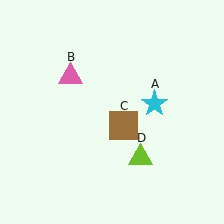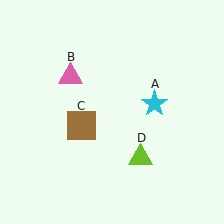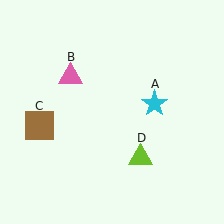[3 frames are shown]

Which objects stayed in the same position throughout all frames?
Cyan star (object A) and pink triangle (object B) and lime triangle (object D) remained stationary.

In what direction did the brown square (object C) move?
The brown square (object C) moved left.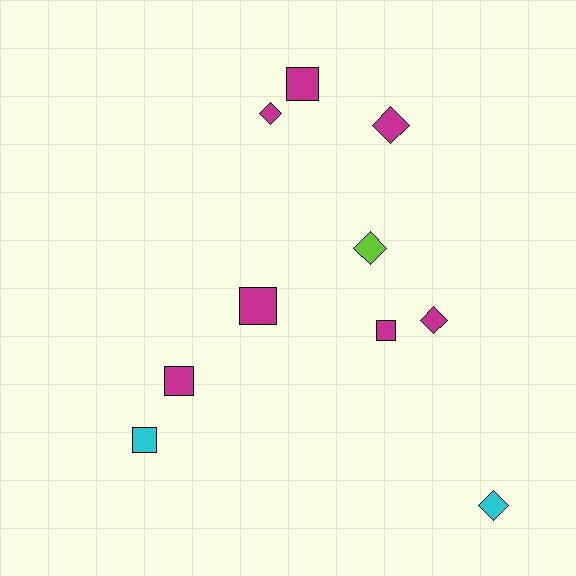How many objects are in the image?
There are 10 objects.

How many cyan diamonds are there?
There is 1 cyan diamond.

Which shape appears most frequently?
Diamond, with 5 objects.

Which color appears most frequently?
Magenta, with 7 objects.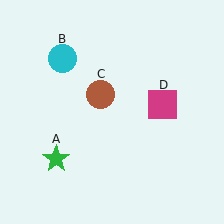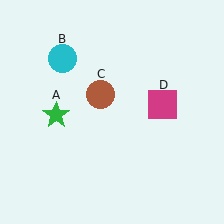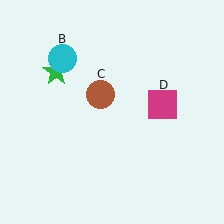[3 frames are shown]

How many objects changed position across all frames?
1 object changed position: green star (object A).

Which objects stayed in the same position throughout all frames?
Cyan circle (object B) and brown circle (object C) and magenta square (object D) remained stationary.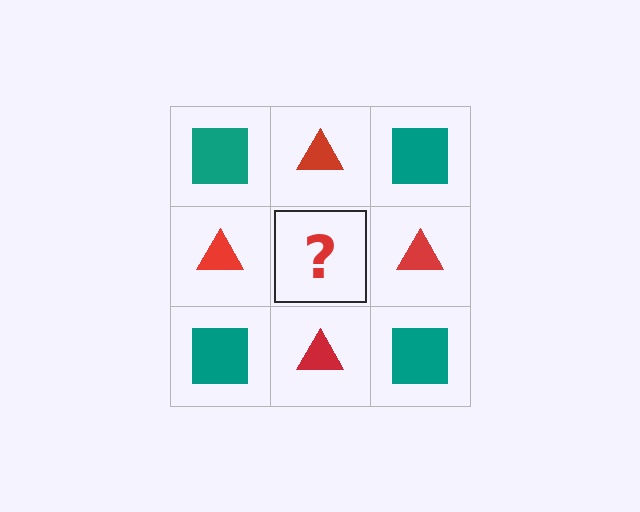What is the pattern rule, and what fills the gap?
The rule is that it alternates teal square and red triangle in a checkerboard pattern. The gap should be filled with a teal square.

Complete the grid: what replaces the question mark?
The question mark should be replaced with a teal square.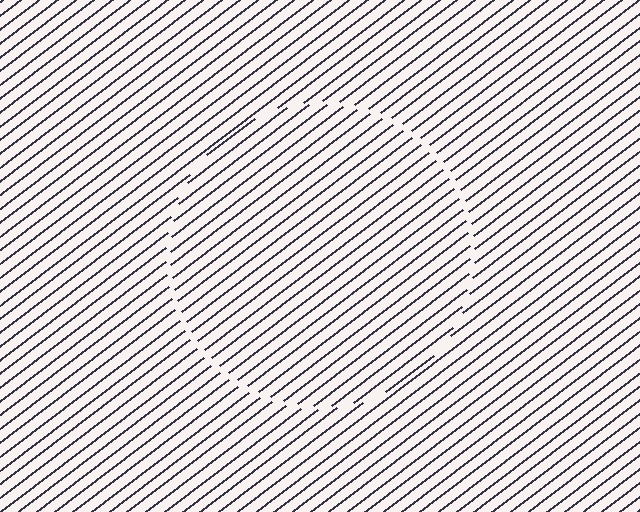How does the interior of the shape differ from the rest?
The interior of the shape contains the same grating, shifted by half a period — the contour is defined by the phase discontinuity where line-ends from the inner and outer gratings abut.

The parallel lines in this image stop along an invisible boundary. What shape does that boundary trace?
An illusory circle. The interior of the shape contains the same grating, shifted by half a period — the contour is defined by the phase discontinuity where line-ends from the inner and outer gratings abut.